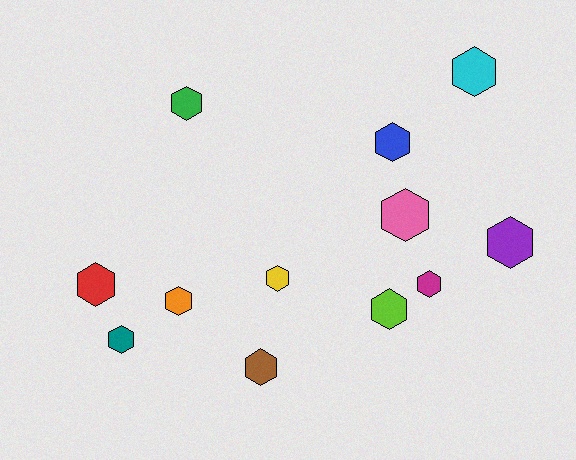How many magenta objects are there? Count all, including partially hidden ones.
There is 1 magenta object.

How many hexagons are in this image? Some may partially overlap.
There are 12 hexagons.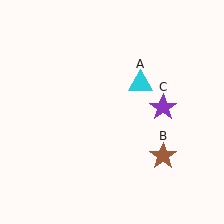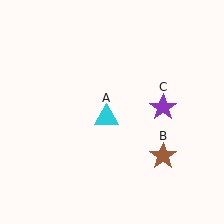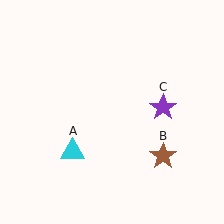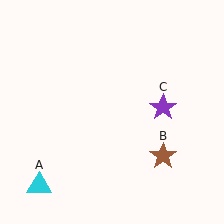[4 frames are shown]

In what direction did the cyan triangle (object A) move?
The cyan triangle (object A) moved down and to the left.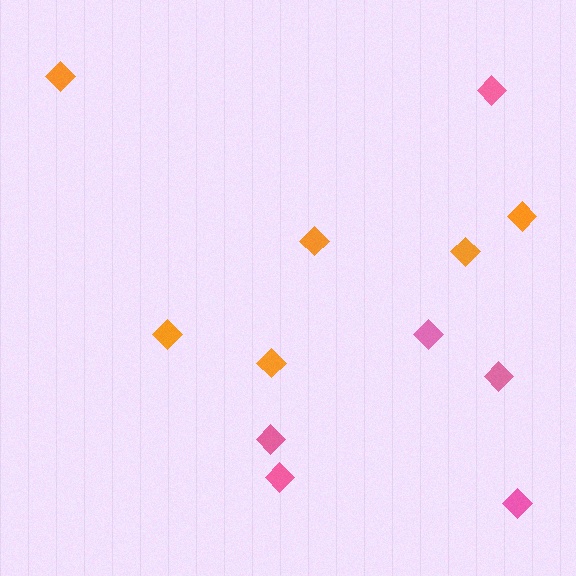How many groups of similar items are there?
There are 2 groups: one group of orange diamonds (6) and one group of pink diamonds (6).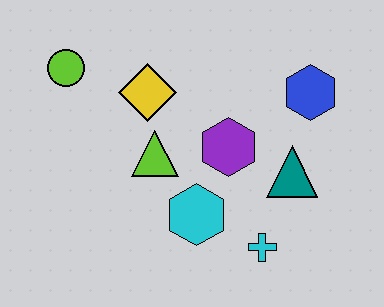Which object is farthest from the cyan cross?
The lime circle is farthest from the cyan cross.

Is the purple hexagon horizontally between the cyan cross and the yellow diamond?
Yes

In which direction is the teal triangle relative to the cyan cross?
The teal triangle is above the cyan cross.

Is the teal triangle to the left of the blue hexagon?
Yes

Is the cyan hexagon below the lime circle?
Yes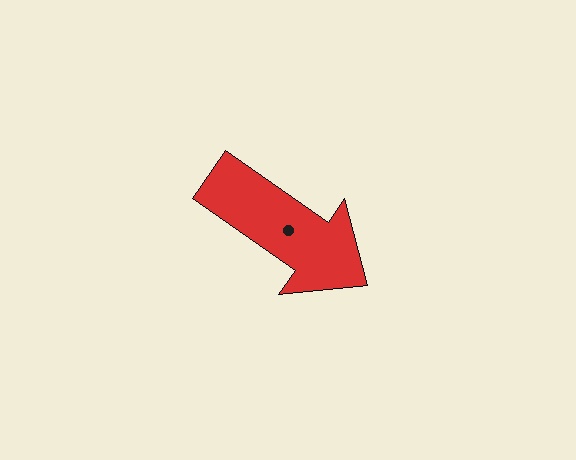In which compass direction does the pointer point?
Southeast.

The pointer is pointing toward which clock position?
Roughly 4 o'clock.